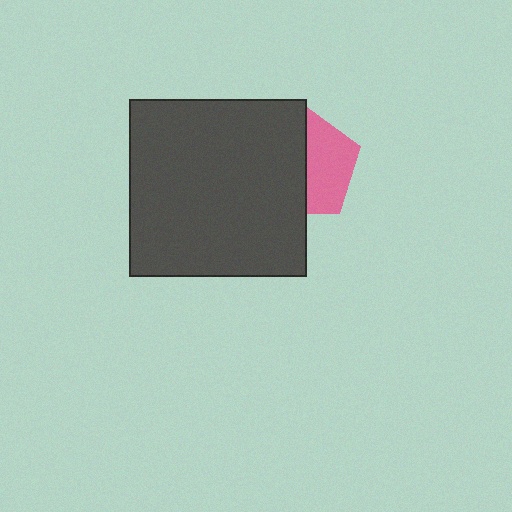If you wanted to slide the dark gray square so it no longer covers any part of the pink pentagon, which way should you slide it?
Slide it left — that is the most direct way to separate the two shapes.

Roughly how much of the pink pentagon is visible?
About half of it is visible (roughly 46%).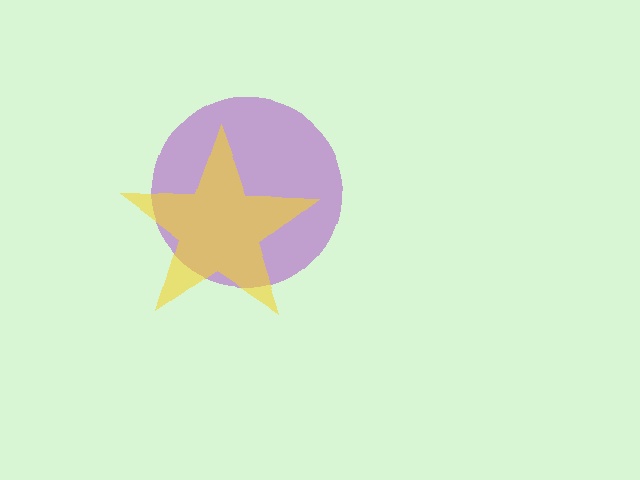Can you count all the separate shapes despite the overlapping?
Yes, there are 2 separate shapes.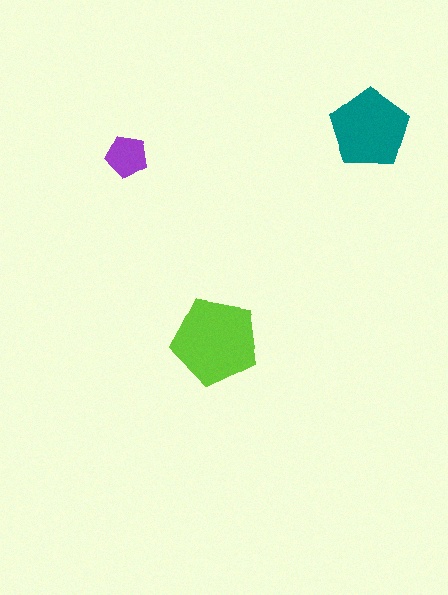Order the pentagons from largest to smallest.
the lime one, the teal one, the purple one.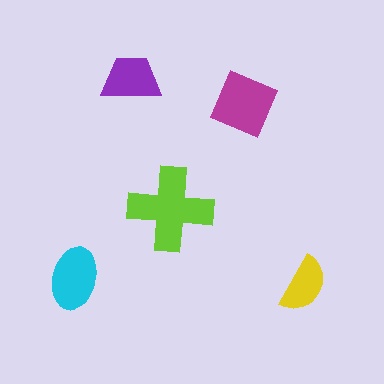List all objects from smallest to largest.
The yellow semicircle, the purple trapezoid, the cyan ellipse, the magenta diamond, the lime cross.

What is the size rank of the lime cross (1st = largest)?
1st.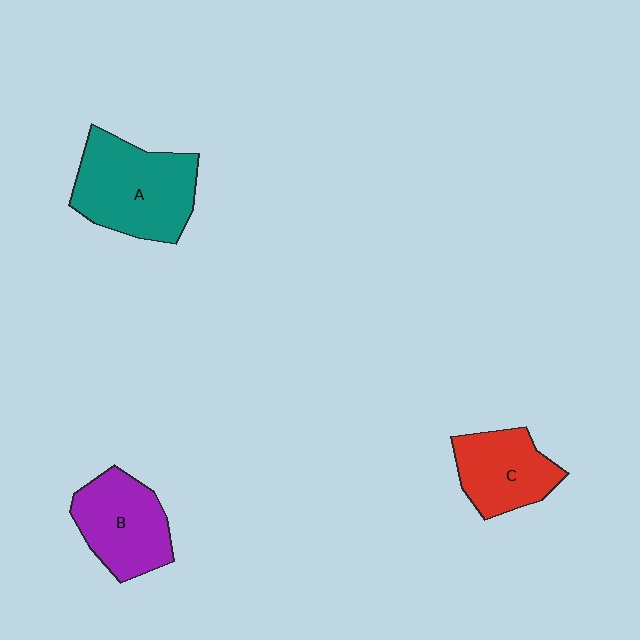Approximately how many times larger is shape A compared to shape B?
Approximately 1.3 times.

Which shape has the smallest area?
Shape C (red).